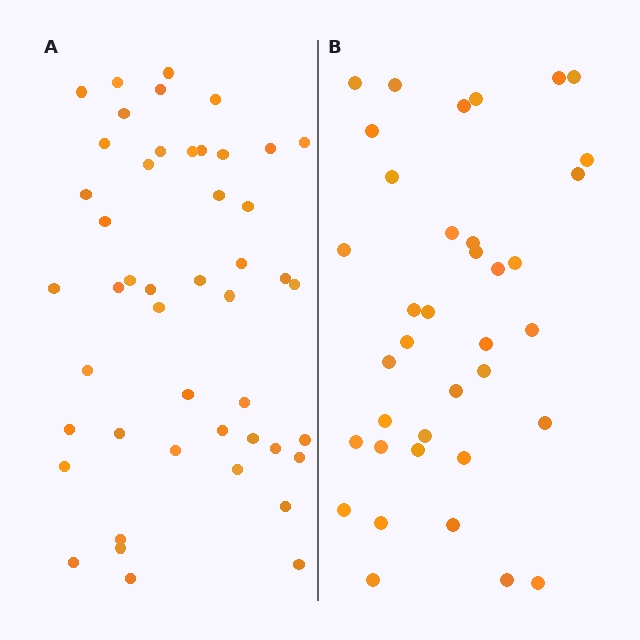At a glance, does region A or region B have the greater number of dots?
Region A (the left region) has more dots.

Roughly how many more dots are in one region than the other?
Region A has roughly 10 or so more dots than region B.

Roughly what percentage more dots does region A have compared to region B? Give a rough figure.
About 25% more.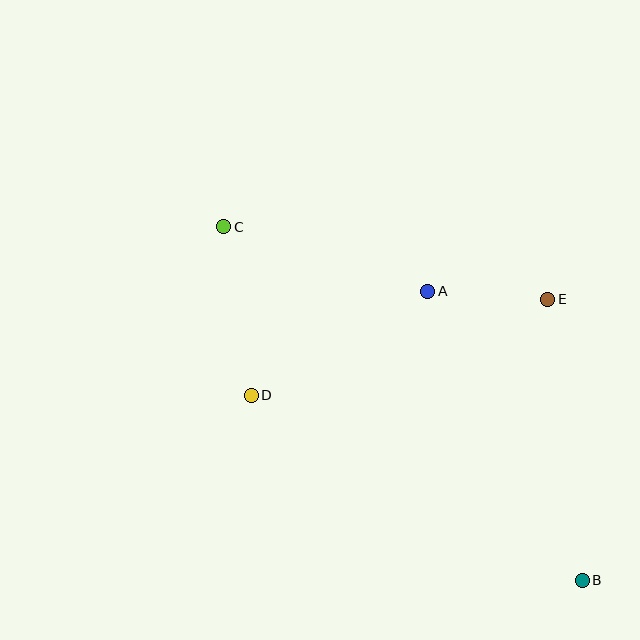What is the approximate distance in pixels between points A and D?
The distance between A and D is approximately 205 pixels.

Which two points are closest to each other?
Points A and E are closest to each other.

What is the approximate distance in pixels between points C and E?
The distance between C and E is approximately 332 pixels.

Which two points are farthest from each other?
Points B and C are farthest from each other.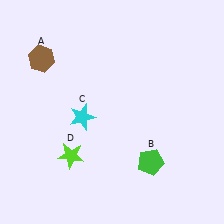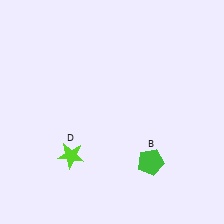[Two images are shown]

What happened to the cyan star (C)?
The cyan star (C) was removed in Image 2. It was in the bottom-left area of Image 1.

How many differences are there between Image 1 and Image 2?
There are 2 differences between the two images.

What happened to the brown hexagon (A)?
The brown hexagon (A) was removed in Image 2. It was in the top-left area of Image 1.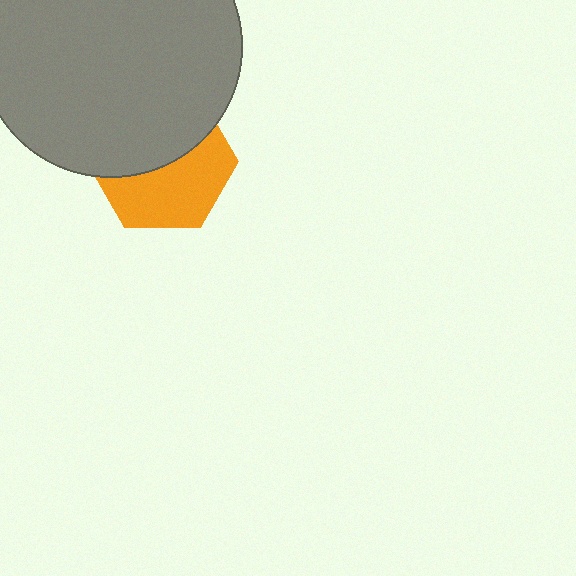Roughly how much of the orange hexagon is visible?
About half of it is visible (roughly 50%).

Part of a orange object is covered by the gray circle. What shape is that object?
It is a hexagon.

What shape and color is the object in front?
The object in front is a gray circle.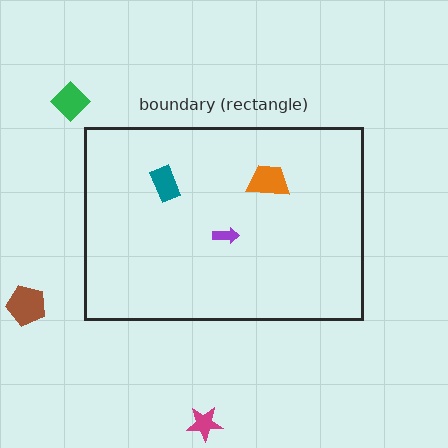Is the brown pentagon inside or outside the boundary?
Outside.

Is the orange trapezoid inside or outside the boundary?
Inside.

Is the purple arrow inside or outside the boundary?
Inside.